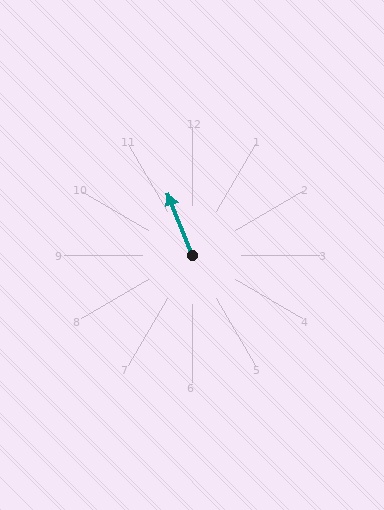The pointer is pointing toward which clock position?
Roughly 11 o'clock.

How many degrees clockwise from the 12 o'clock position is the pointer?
Approximately 338 degrees.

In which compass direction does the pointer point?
North.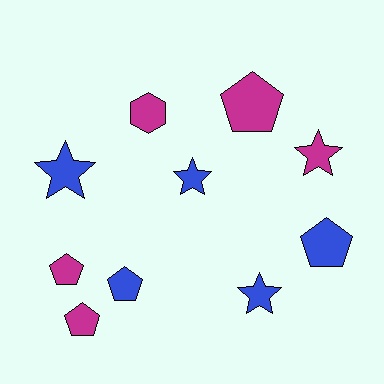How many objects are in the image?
There are 10 objects.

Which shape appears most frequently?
Pentagon, with 5 objects.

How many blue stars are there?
There are 3 blue stars.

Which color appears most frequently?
Blue, with 5 objects.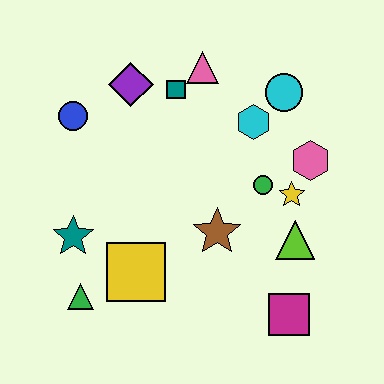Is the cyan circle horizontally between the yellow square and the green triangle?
No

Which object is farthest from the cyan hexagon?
The green triangle is farthest from the cyan hexagon.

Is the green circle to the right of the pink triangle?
Yes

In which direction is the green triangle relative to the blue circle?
The green triangle is below the blue circle.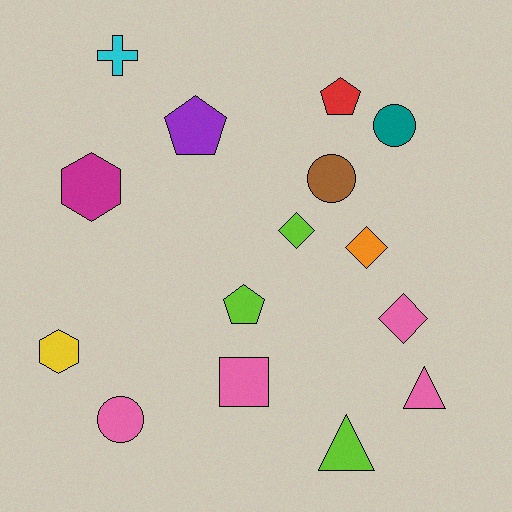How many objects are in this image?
There are 15 objects.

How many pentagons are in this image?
There are 3 pentagons.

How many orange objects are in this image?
There is 1 orange object.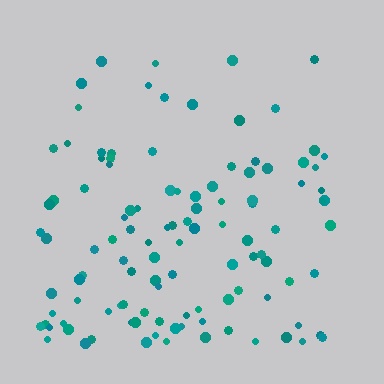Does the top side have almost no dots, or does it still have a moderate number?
Still a moderate number, just noticeably fewer than the bottom.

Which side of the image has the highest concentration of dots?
The bottom.